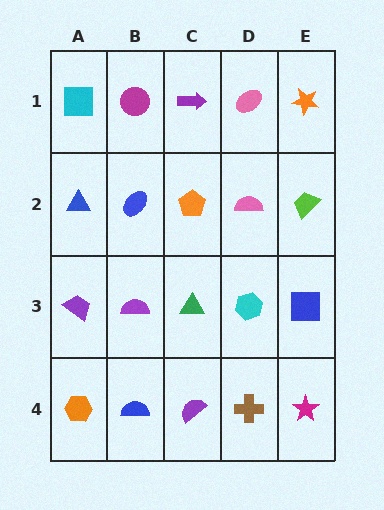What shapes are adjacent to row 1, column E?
A lime trapezoid (row 2, column E), a pink ellipse (row 1, column D).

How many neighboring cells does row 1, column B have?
3.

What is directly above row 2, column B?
A magenta circle.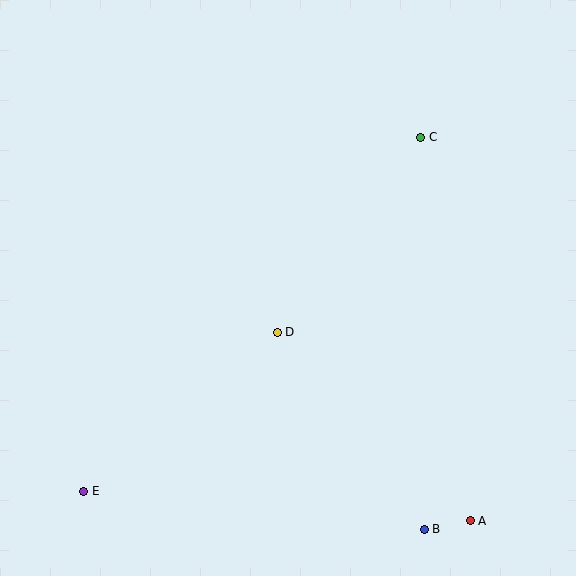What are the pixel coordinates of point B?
Point B is at (424, 529).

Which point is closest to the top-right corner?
Point C is closest to the top-right corner.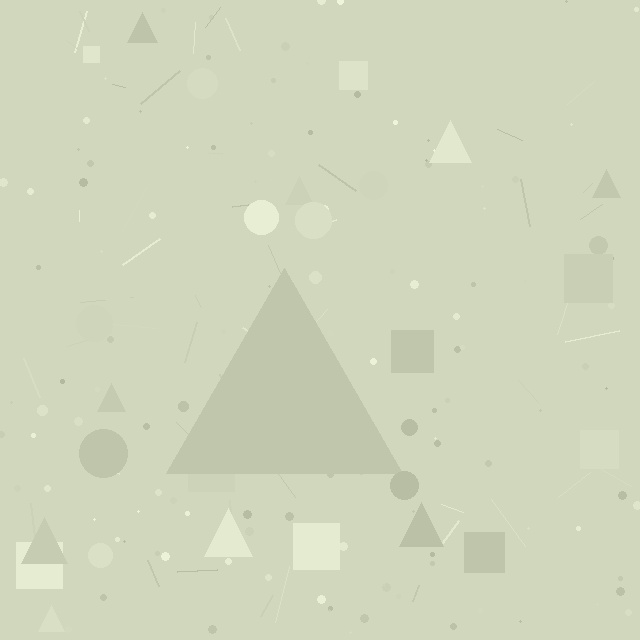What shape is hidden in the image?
A triangle is hidden in the image.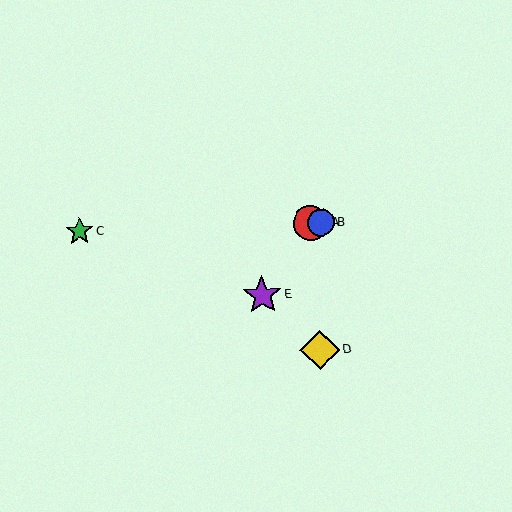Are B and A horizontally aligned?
Yes, both are at y≈222.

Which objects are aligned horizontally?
Objects A, B, C are aligned horizontally.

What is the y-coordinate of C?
Object C is at y≈231.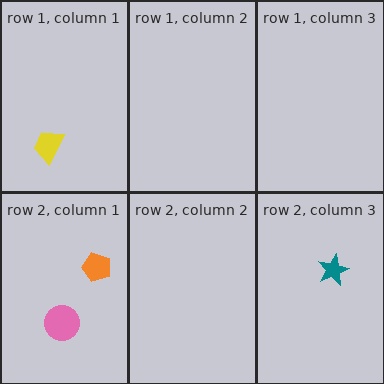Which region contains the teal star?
The row 2, column 3 region.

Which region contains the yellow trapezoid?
The row 1, column 1 region.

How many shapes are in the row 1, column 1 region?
1.